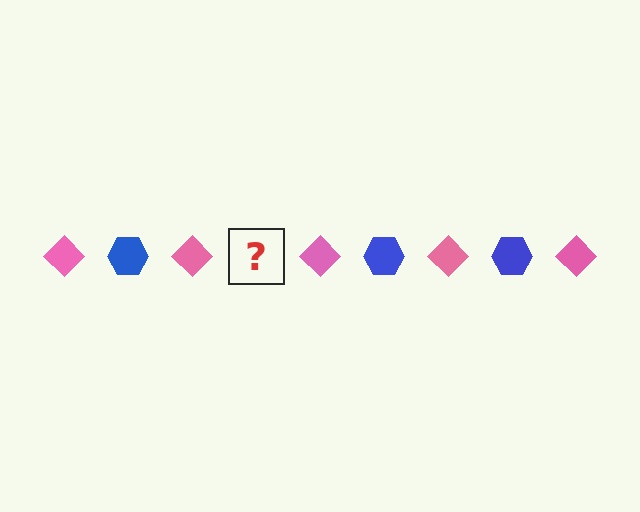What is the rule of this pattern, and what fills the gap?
The rule is that the pattern alternates between pink diamond and blue hexagon. The gap should be filled with a blue hexagon.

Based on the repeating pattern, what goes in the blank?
The blank should be a blue hexagon.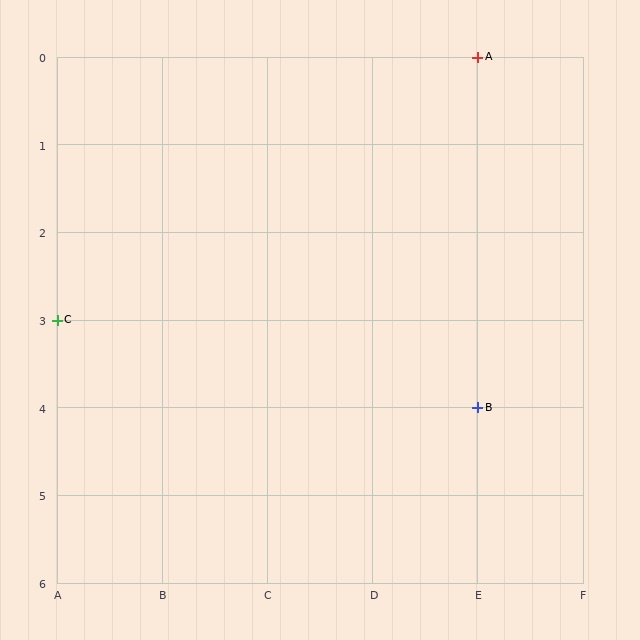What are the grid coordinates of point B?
Point B is at grid coordinates (E, 4).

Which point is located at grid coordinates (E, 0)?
Point A is at (E, 0).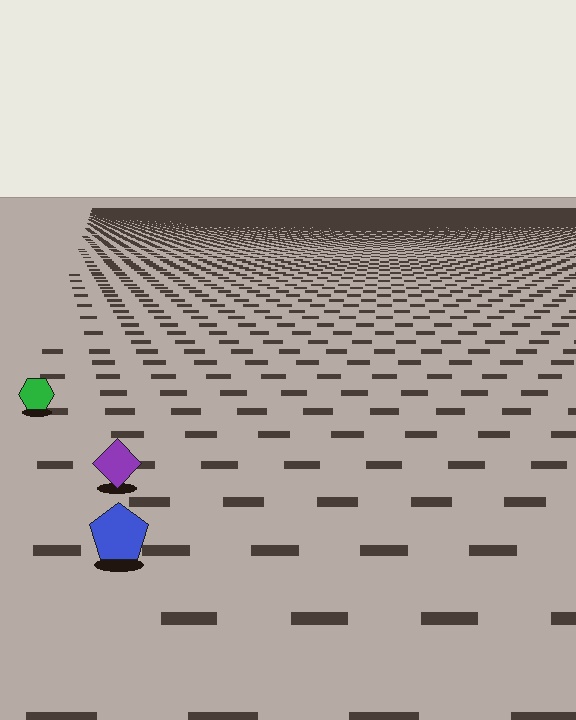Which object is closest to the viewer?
The blue pentagon is closest. The texture marks near it are larger and more spread out.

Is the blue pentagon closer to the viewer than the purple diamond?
Yes. The blue pentagon is closer — you can tell from the texture gradient: the ground texture is coarser near it.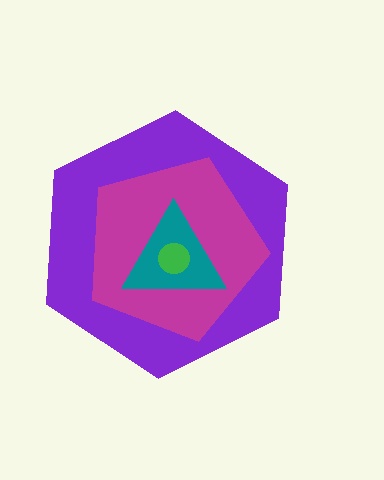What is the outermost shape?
The purple hexagon.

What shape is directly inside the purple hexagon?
The magenta pentagon.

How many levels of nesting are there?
4.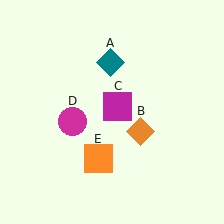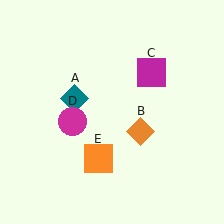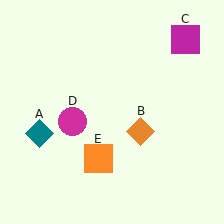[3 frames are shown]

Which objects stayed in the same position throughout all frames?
Orange diamond (object B) and magenta circle (object D) and orange square (object E) remained stationary.